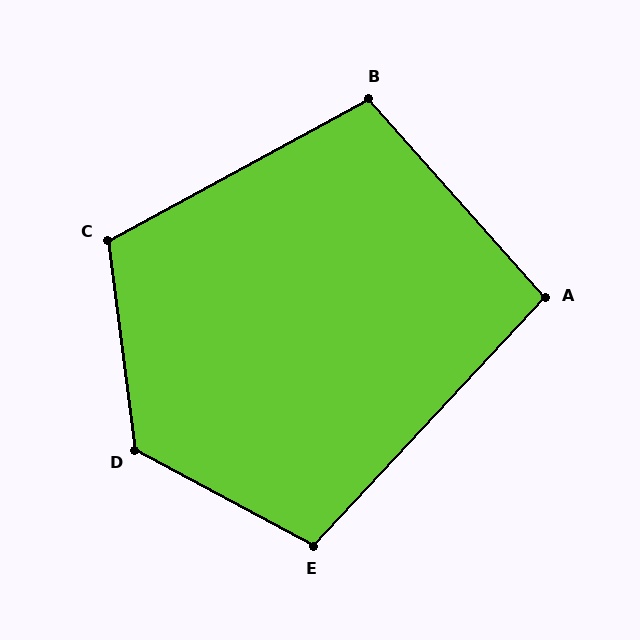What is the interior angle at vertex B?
Approximately 103 degrees (obtuse).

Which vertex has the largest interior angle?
D, at approximately 126 degrees.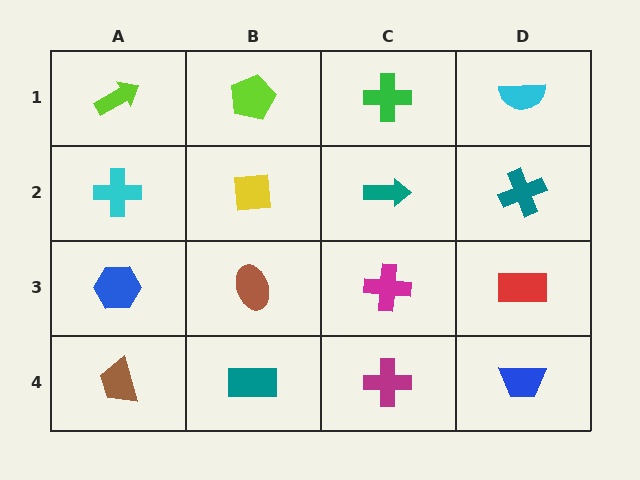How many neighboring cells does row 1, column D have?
2.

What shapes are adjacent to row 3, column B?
A yellow square (row 2, column B), a teal rectangle (row 4, column B), a blue hexagon (row 3, column A), a magenta cross (row 3, column C).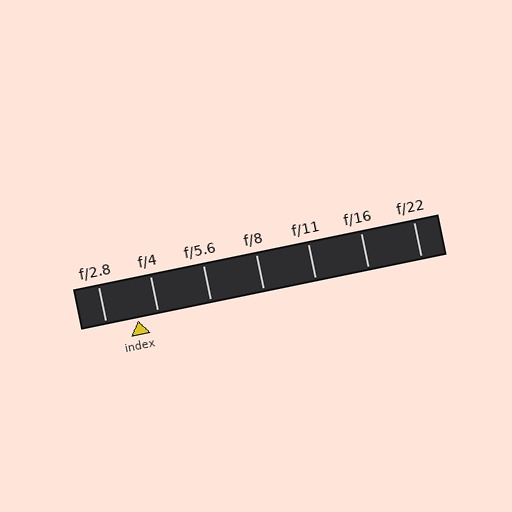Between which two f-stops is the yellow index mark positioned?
The index mark is between f/2.8 and f/4.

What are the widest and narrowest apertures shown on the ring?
The widest aperture shown is f/2.8 and the narrowest is f/22.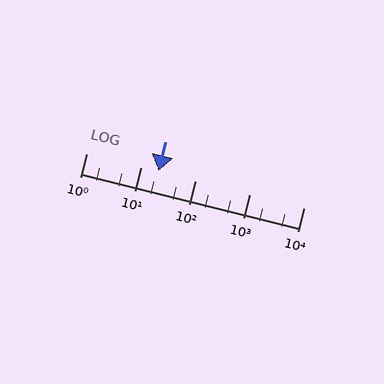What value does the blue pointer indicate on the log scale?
The pointer indicates approximately 21.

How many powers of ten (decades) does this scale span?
The scale spans 4 decades, from 1 to 10000.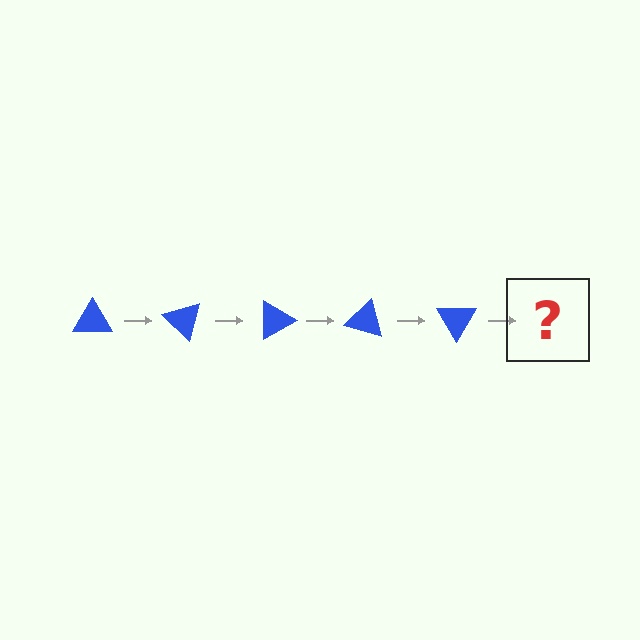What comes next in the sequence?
The next element should be a blue triangle rotated 225 degrees.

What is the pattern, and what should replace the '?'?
The pattern is that the triangle rotates 45 degrees each step. The '?' should be a blue triangle rotated 225 degrees.